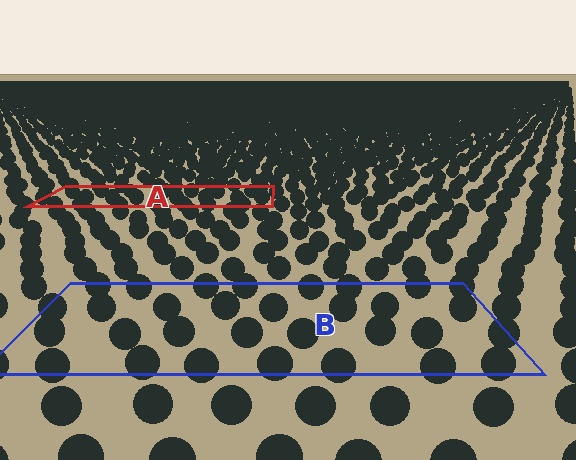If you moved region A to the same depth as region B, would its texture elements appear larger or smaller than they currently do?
They would appear larger. At a closer depth, the same texture elements are projected at a bigger on-screen size.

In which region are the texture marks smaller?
The texture marks are smaller in region A, because it is farther away.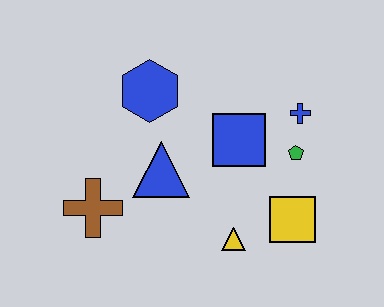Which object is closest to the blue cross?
The green pentagon is closest to the blue cross.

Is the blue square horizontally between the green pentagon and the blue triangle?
Yes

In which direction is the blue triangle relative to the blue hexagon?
The blue triangle is below the blue hexagon.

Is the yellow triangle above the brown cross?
No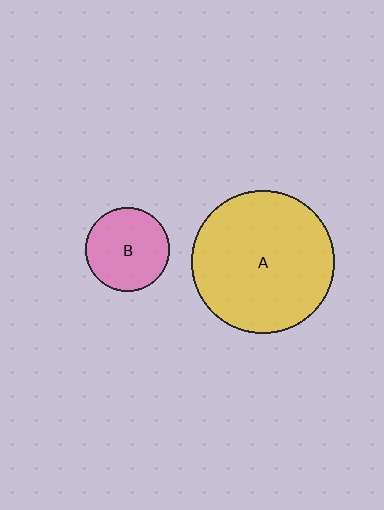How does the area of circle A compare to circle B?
Approximately 2.9 times.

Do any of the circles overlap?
No, none of the circles overlap.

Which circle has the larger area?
Circle A (yellow).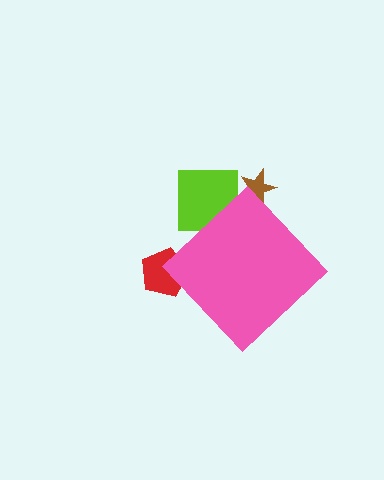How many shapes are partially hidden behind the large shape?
3 shapes are partially hidden.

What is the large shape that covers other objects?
A pink diamond.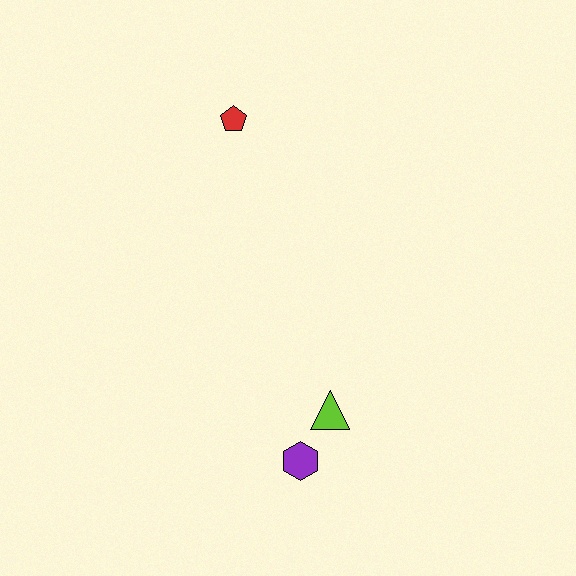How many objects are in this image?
There are 3 objects.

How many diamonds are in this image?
There are no diamonds.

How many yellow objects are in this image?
There are no yellow objects.